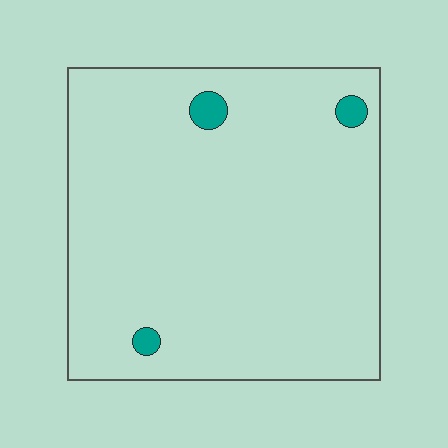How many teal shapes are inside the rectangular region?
3.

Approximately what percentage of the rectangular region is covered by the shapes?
Approximately 5%.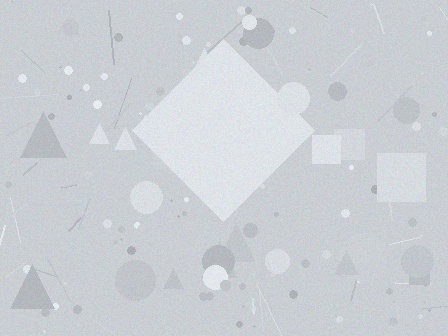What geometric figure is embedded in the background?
A diamond is embedded in the background.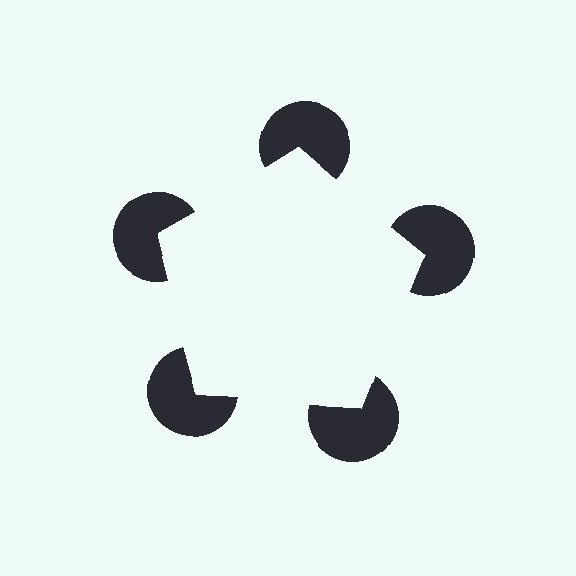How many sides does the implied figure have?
5 sides.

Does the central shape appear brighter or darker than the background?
It typically appears slightly brighter than the background, even though no actual brightness change is drawn.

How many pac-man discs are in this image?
There are 5 — one at each vertex of the illusory pentagon.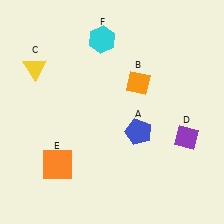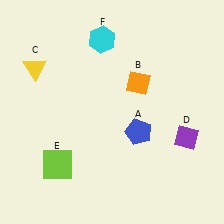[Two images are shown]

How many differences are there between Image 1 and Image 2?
There is 1 difference between the two images.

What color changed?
The square (E) changed from orange in Image 1 to lime in Image 2.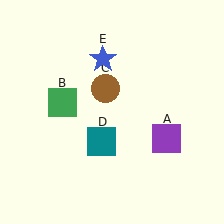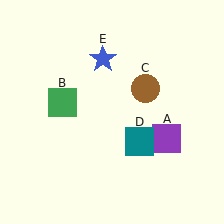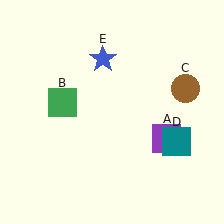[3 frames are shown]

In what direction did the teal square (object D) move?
The teal square (object D) moved right.